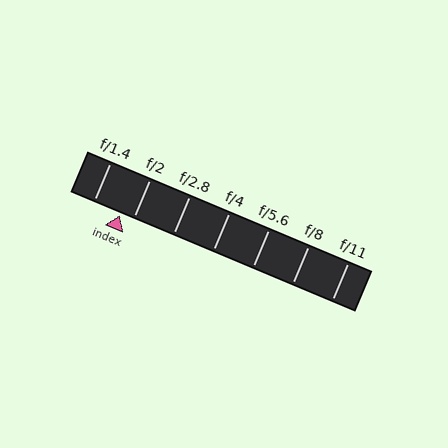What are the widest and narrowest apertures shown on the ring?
The widest aperture shown is f/1.4 and the narrowest is f/11.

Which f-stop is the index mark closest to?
The index mark is closest to f/2.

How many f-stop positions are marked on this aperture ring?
There are 7 f-stop positions marked.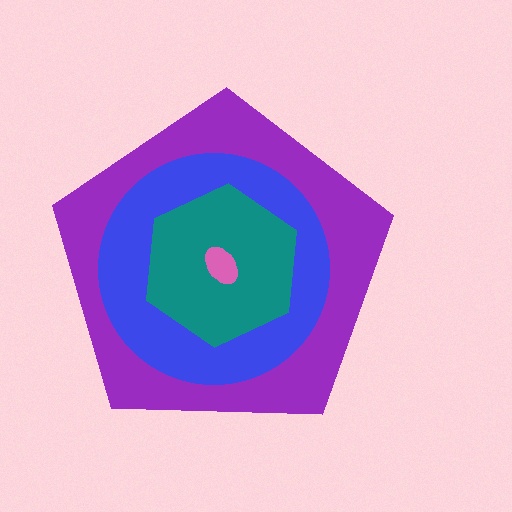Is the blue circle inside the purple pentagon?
Yes.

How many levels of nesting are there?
4.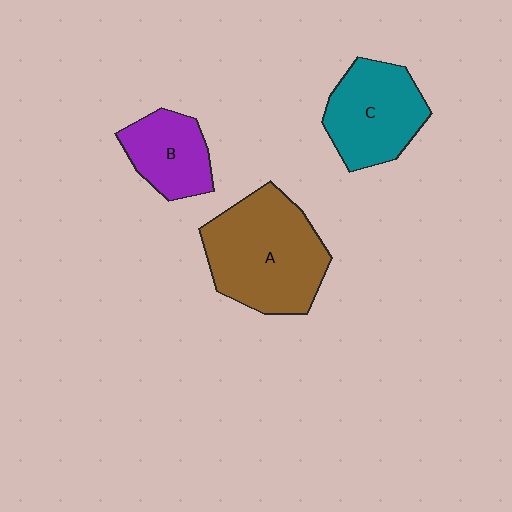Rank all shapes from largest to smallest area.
From largest to smallest: A (brown), C (teal), B (purple).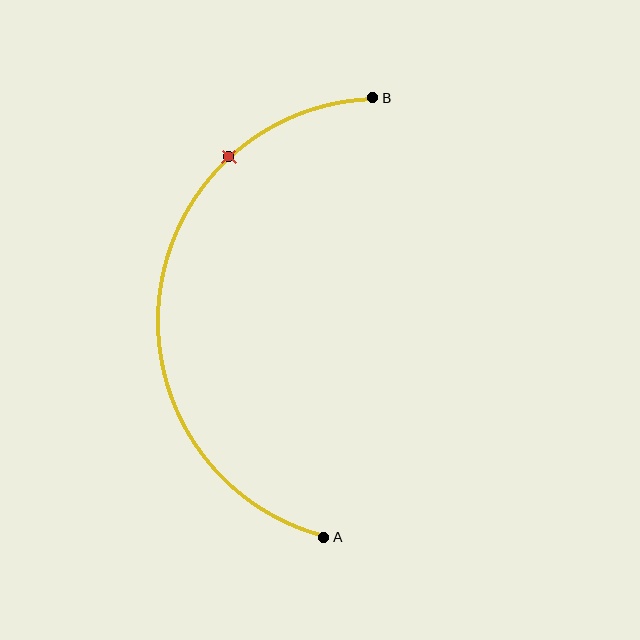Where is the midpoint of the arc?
The arc midpoint is the point on the curve farthest from the straight line joining A and B. It sits to the left of that line.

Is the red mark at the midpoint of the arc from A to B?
No. The red mark lies on the arc but is closer to endpoint B. The arc midpoint would be at the point on the curve equidistant along the arc from both A and B.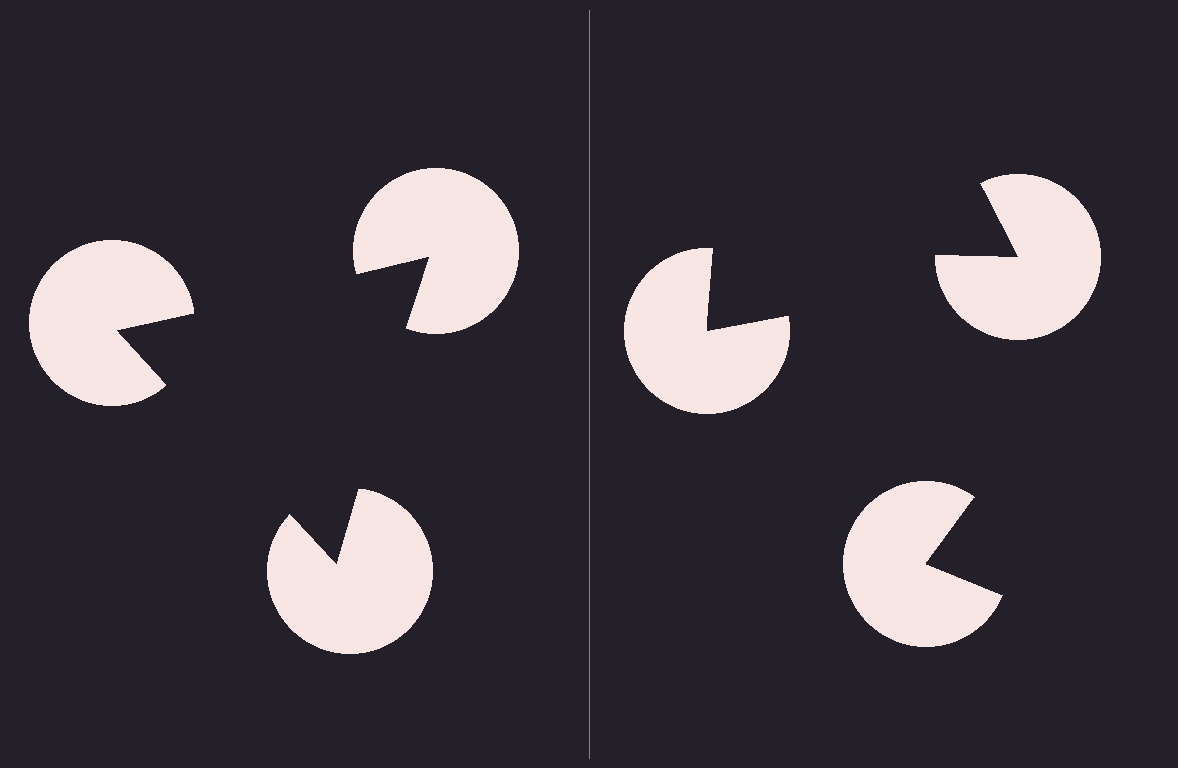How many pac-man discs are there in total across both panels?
6 — 3 on each side.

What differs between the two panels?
The pac-man discs are positioned identically on both sides; only the wedge orientations differ. On the left they align to a triangle; on the right they are misaligned.